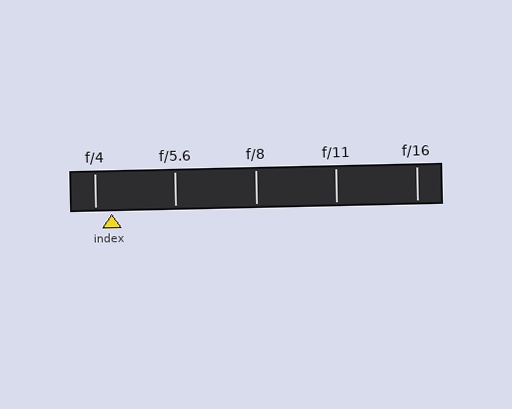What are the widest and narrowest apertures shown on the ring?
The widest aperture shown is f/4 and the narrowest is f/16.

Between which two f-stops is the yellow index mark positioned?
The index mark is between f/4 and f/5.6.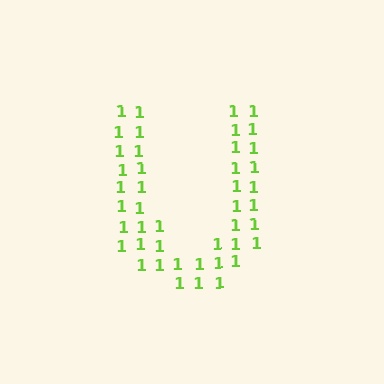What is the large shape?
The large shape is the letter U.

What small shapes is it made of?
It is made of small digit 1's.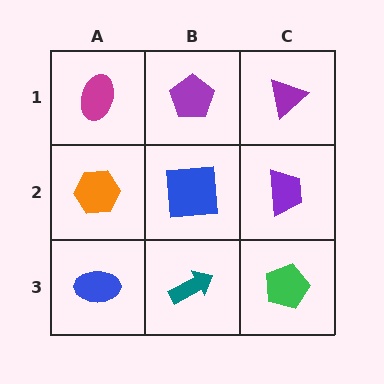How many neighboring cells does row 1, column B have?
3.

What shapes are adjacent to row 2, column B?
A purple pentagon (row 1, column B), a teal arrow (row 3, column B), an orange hexagon (row 2, column A), a purple trapezoid (row 2, column C).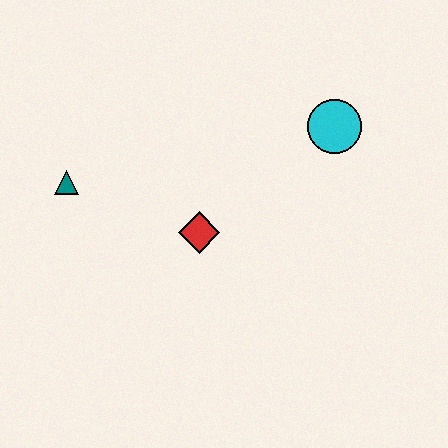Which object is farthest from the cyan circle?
The teal triangle is farthest from the cyan circle.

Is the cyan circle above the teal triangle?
Yes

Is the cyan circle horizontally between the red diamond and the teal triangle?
No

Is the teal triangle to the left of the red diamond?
Yes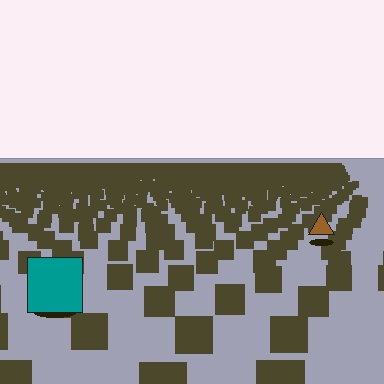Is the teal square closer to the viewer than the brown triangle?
Yes. The teal square is closer — you can tell from the texture gradient: the ground texture is coarser near it.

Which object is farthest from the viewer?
The brown triangle is farthest from the viewer. It appears smaller and the ground texture around it is denser.